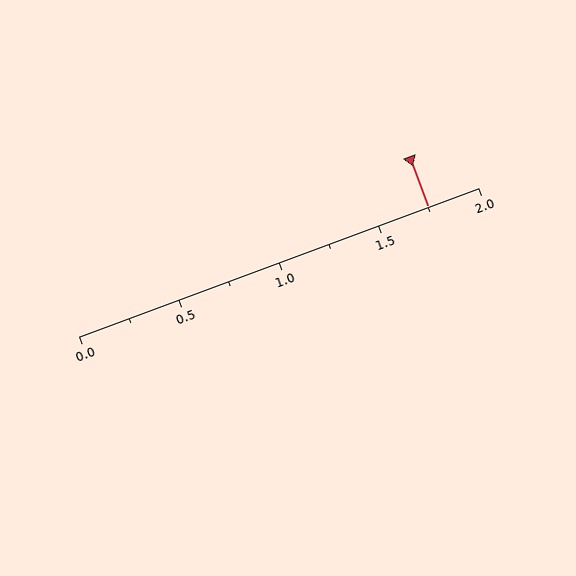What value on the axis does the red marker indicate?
The marker indicates approximately 1.75.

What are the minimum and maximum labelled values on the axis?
The axis runs from 0.0 to 2.0.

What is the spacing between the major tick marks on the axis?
The major ticks are spaced 0.5 apart.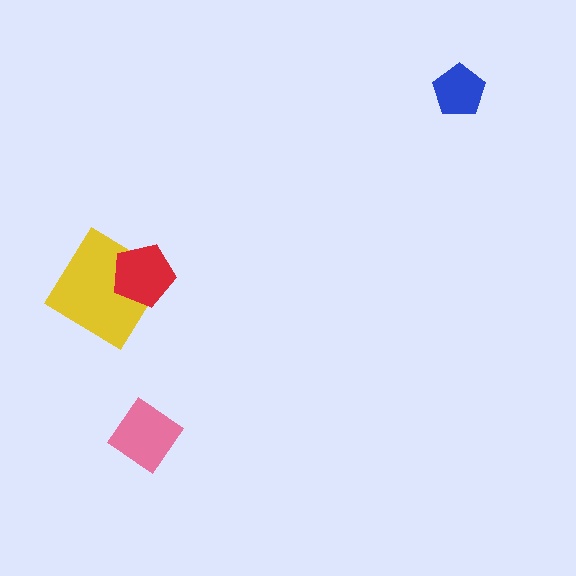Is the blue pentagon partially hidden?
No, no other shape covers it.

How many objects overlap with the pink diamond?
0 objects overlap with the pink diamond.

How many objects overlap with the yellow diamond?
1 object overlaps with the yellow diamond.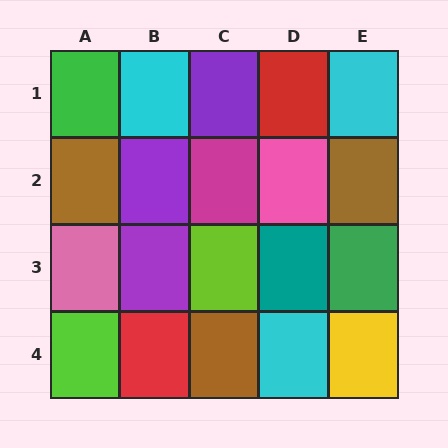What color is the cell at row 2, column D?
Pink.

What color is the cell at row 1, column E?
Cyan.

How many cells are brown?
3 cells are brown.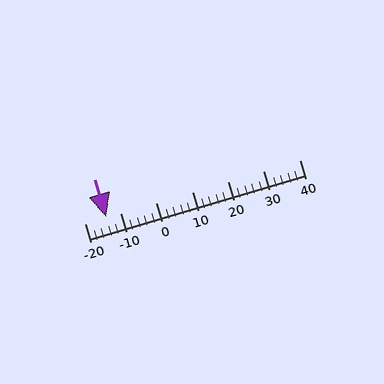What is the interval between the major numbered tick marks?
The major tick marks are spaced 10 units apart.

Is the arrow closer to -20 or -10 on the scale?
The arrow is closer to -10.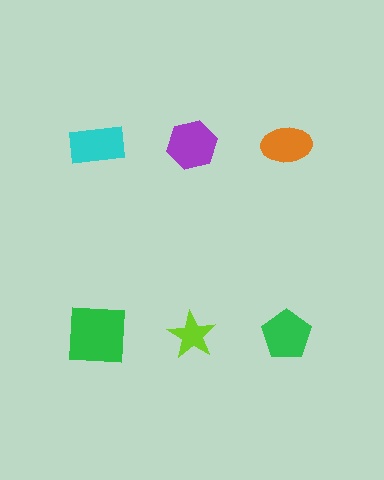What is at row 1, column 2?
A purple hexagon.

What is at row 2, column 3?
A green pentagon.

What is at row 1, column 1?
A cyan rectangle.